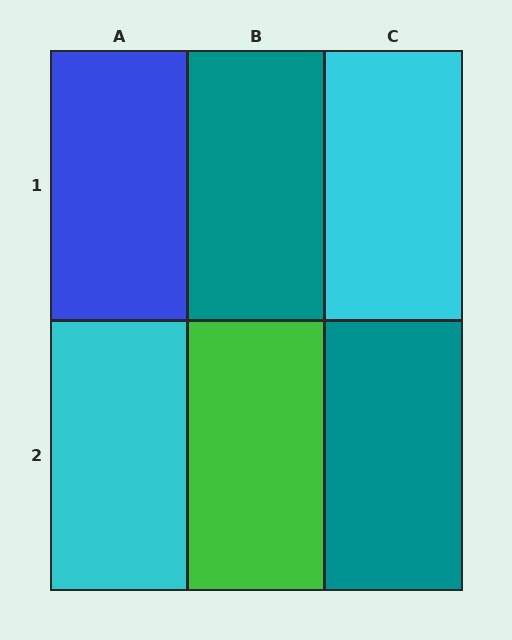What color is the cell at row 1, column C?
Cyan.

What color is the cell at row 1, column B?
Teal.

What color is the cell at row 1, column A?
Blue.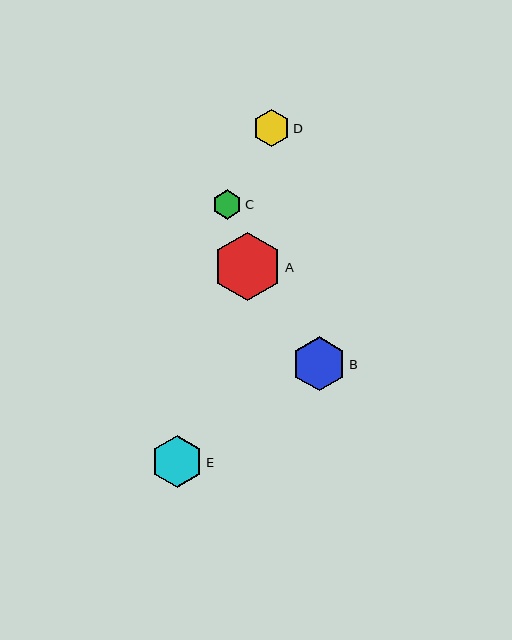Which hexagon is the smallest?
Hexagon C is the smallest with a size of approximately 29 pixels.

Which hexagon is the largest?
Hexagon A is the largest with a size of approximately 69 pixels.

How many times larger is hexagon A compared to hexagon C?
Hexagon A is approximately 2.3 times the size of hexagon C.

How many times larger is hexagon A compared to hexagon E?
Hexagon A is approximately 1.3 times the size of hexagon E.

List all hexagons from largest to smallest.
From largest to smallest: A, B, E, D, C.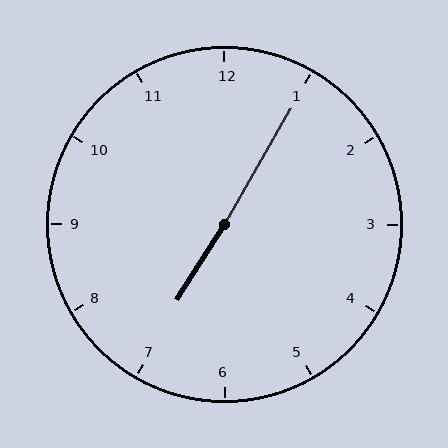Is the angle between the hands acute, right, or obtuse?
It is obtuse.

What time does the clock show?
7:05.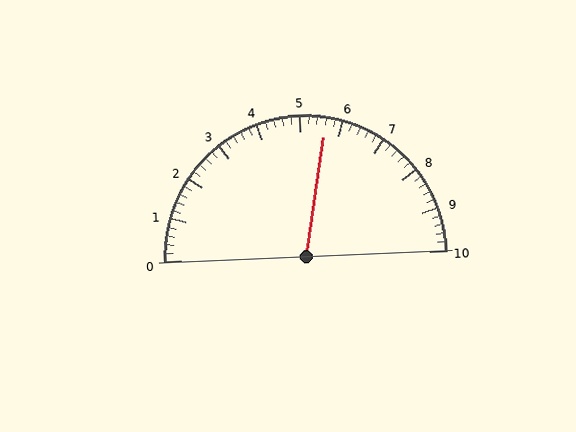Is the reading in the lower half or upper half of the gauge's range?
The reading is in the upper half of the range (0 to 10).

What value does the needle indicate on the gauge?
The needle indicates approximately 5.6.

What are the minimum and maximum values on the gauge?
The gauge ranges from 0 to 10.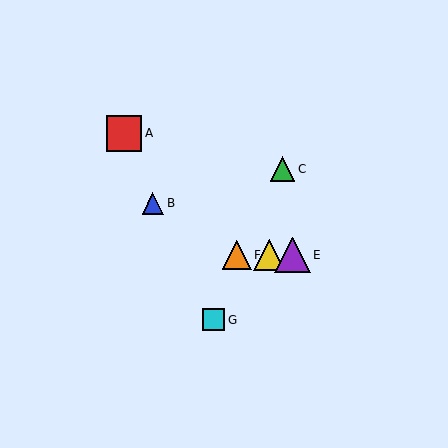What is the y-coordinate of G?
Object G is at y≈320.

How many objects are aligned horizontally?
3 objects (D, E, F) are aligned horizontally.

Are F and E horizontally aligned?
Yes, both are at y≈255.